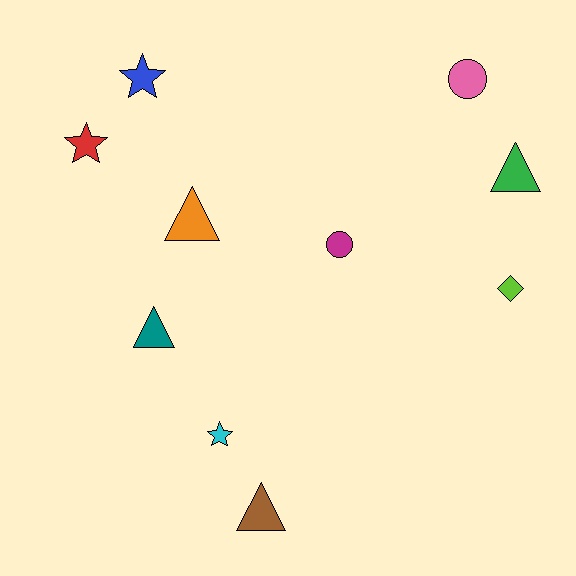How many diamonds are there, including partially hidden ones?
There is 1 diamond.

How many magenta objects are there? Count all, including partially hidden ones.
There is 1 magenta object.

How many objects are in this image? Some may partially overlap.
There are 10 objects.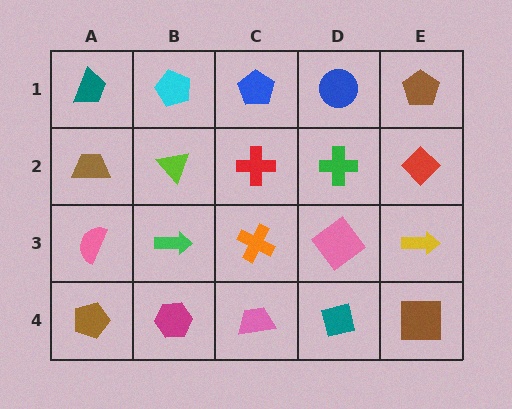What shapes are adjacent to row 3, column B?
A lime triangle (row 2, column B), a magenta hexagon (row 4, column B), a pink semicircle (row 3, column A), an orange cross (row 3, column C).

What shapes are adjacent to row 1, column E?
A red diamond (row 2, column E), a blue circle (row 1, column D).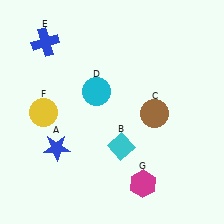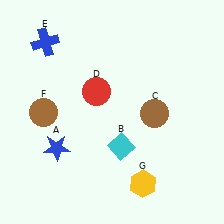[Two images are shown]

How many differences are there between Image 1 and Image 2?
There are 3 differences between the two images.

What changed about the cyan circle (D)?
In Image 1, D is cyan. In Image 2, it changed to red.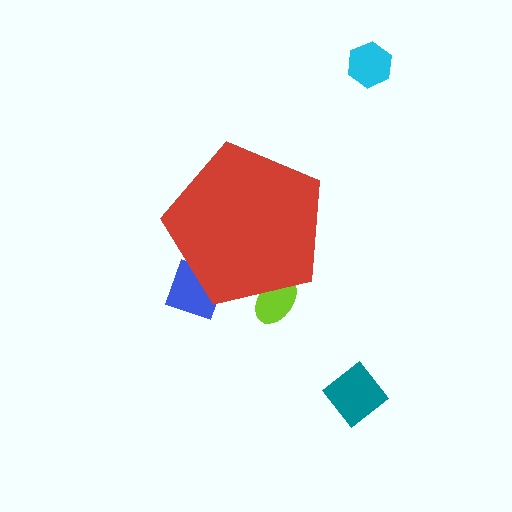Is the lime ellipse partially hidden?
Yes, the lime ellipse is partially hidden behind the red pentagon.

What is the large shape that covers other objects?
A red pentagon.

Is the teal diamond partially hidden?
No, the teal diamond is fully visible.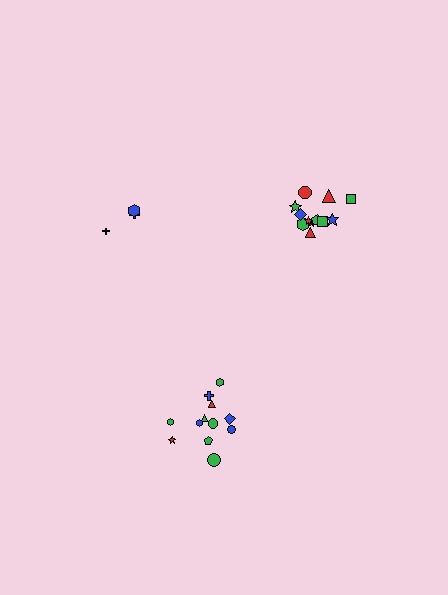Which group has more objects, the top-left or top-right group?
The top-right group.